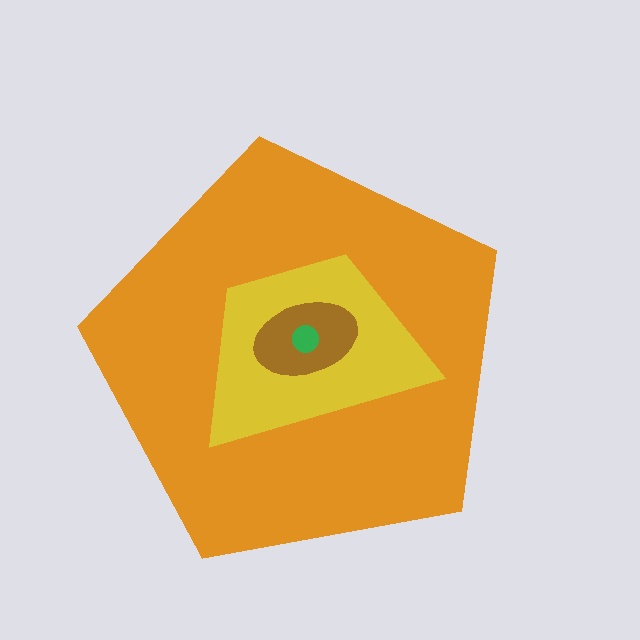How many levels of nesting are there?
4.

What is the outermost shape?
The orange pentagon.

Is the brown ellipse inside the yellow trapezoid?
Yes.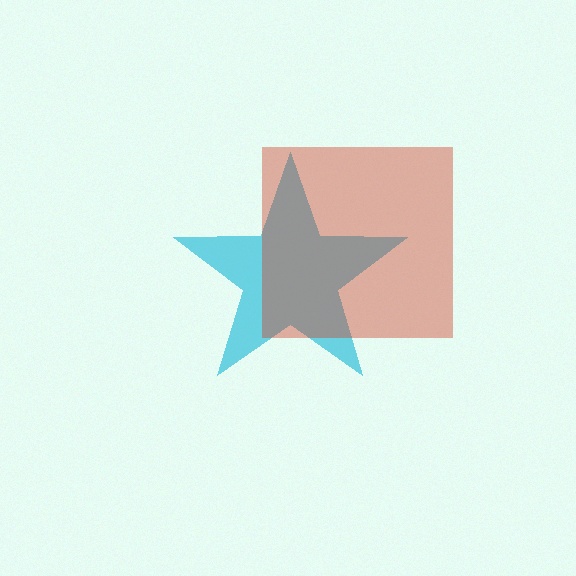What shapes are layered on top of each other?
The layered shapes are: a cyan star, a red square.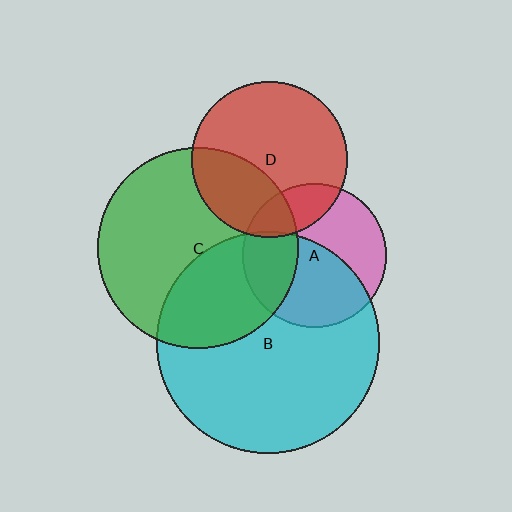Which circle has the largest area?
Circle B (cyan).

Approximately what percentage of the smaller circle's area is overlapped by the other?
Approximately 20%.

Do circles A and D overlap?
Yes.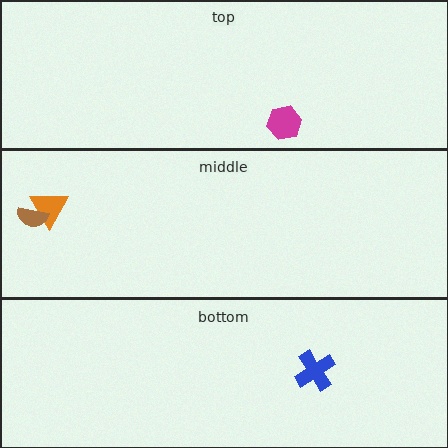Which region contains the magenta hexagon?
The top region.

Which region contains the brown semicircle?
The middle region.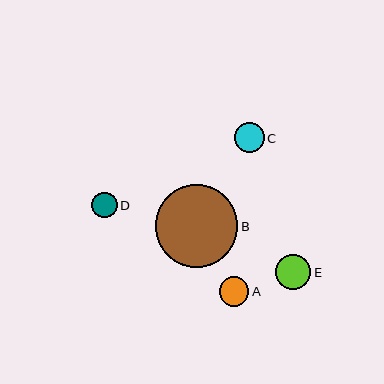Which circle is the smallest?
Circle D is the smallest with a size of approximately 25 pixels.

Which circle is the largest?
Circle B is the largest with a size of approximately 83 pixels.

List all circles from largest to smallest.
From largest to smallest: B, E, C, A, D.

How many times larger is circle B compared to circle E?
Circle B is approximately 2.4 times the size of circle E.